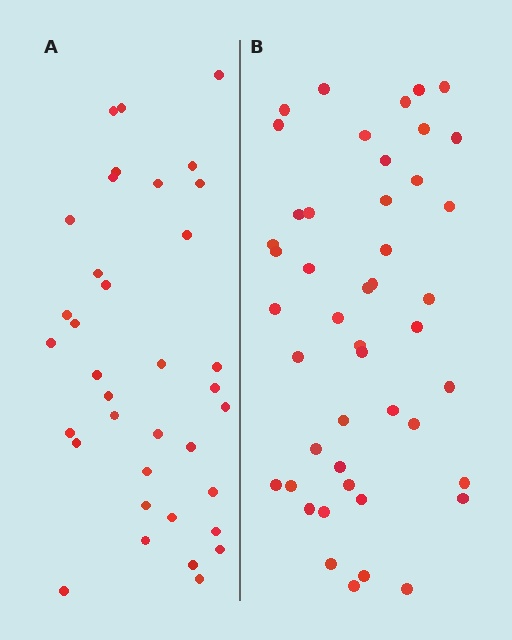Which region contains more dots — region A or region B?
Region B (the right region) has more dots.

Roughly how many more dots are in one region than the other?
Region B has roughly 10 or so more dots than region A.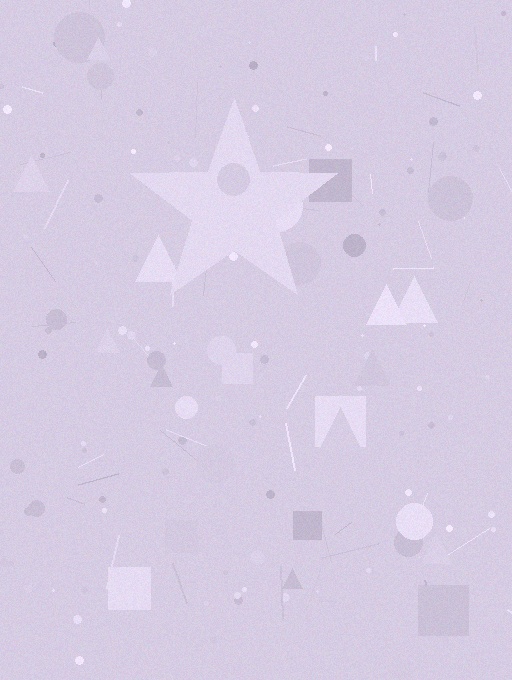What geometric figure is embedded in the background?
A star is embedded in the background.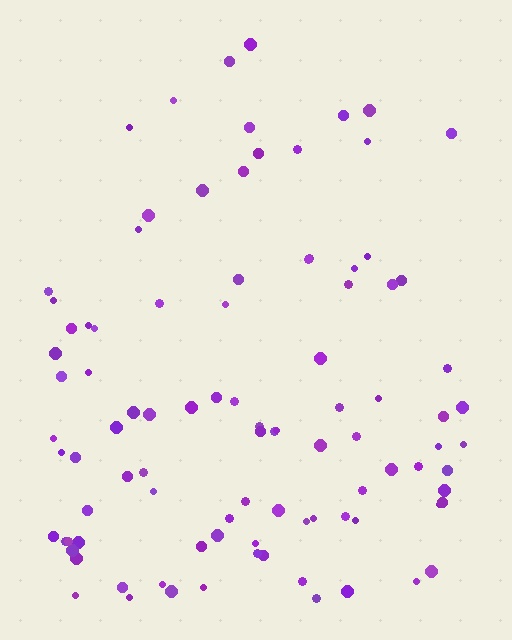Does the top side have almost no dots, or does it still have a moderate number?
Still a moderate number, just noticeably fewer than the bottom.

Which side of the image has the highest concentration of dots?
The bottom.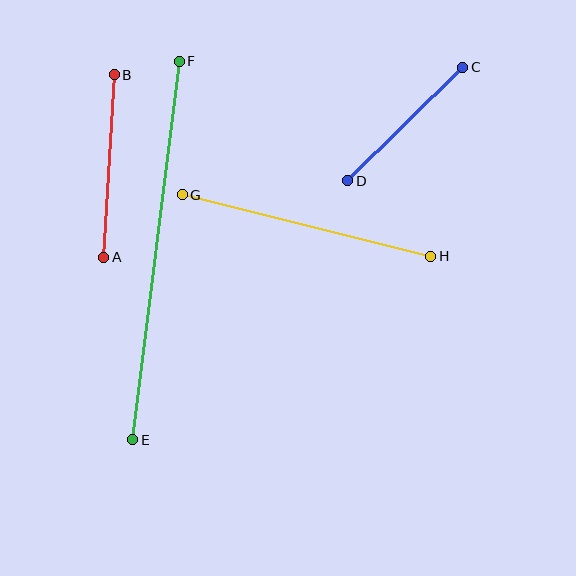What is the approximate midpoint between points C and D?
The midpoint is at approximately (405, 124) pixels.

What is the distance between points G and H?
The distance is approximately 256 pixels.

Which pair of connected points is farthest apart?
Points E and F are farthest apart.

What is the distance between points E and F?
The distance is approximately 381 pixels.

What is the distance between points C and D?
The distance is approximately 162 pixels.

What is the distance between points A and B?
The distance is approximately 183 pixels.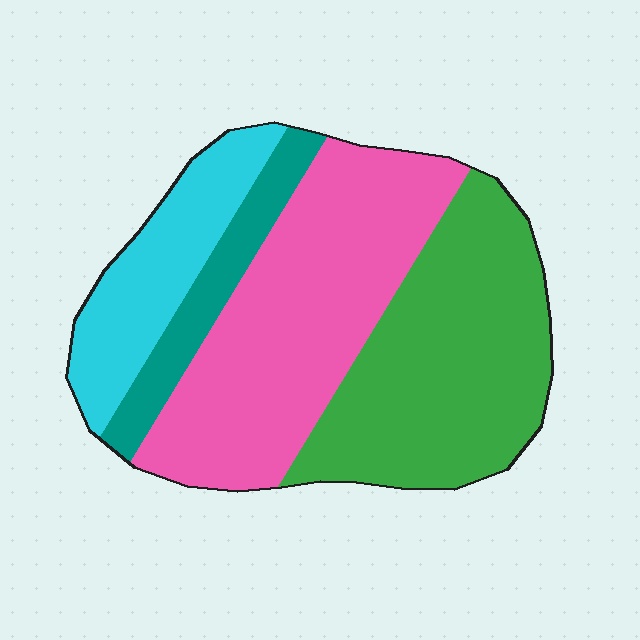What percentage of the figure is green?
Green takes up between a quarter and a half of the figure.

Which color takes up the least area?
Teal, at roughly 10%.